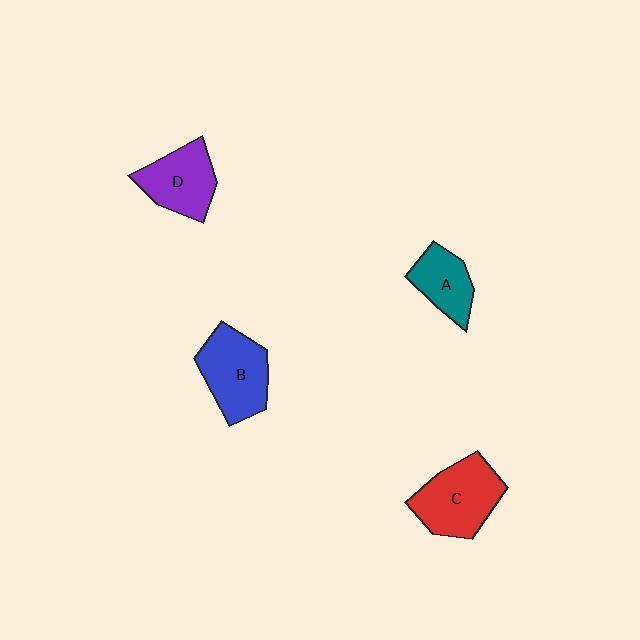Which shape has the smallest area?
Shape A (teal).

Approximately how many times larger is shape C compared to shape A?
Approximately 1.6 times.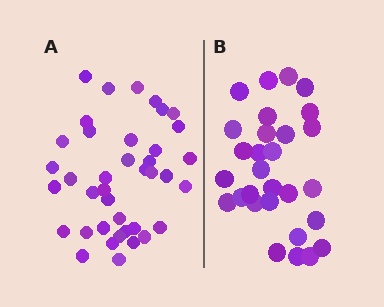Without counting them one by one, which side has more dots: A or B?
Region A (the left region) has more dots.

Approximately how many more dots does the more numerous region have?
Region A has roughly 10 or so more dots than region B.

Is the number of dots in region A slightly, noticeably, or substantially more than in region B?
Region A has noticeably more, but not dramatically so. The ratio is roughly 1.3 to 1.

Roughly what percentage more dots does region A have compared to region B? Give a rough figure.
About 35% more.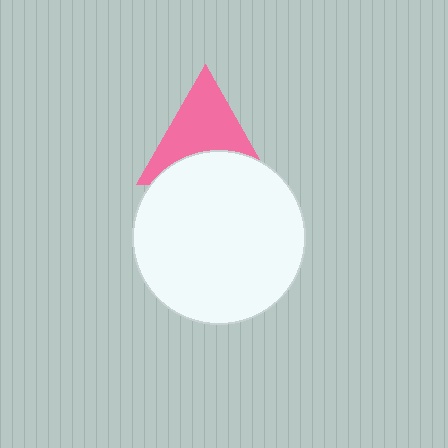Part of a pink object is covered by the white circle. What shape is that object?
It is a triangle.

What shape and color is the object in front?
The object in front is a white circle.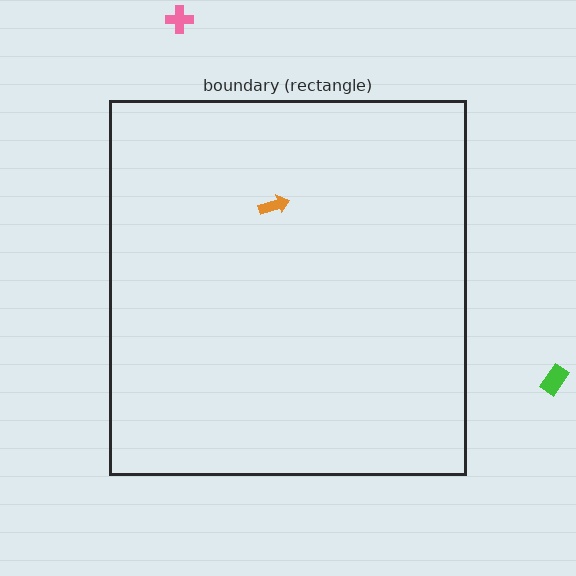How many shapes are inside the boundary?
1 inside, 2 outside.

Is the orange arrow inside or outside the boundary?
Inside.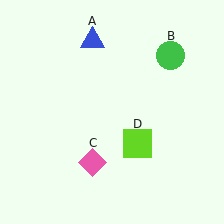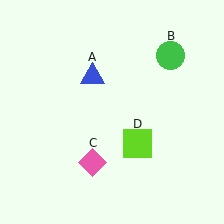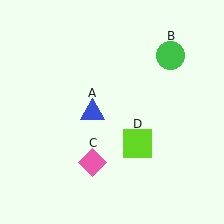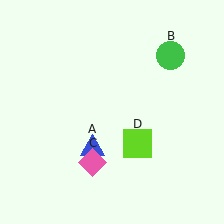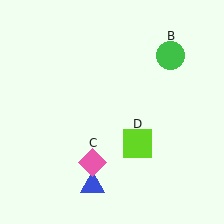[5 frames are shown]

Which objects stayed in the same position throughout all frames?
Green circle (object B) and pink diamond (object C) and lime square (object D) remained stationary.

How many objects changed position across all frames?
1 object changed position: blue triangle (object A).